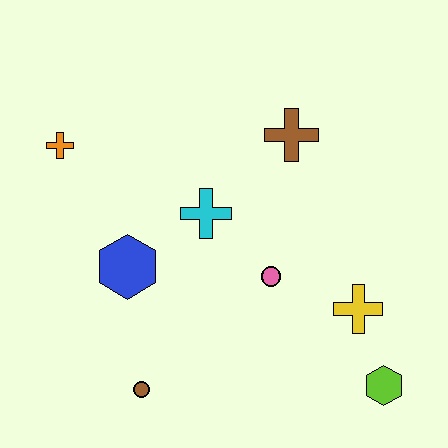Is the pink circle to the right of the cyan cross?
Yes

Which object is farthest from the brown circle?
The brown cross is farthest from the brown circle.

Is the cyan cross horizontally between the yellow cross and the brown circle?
Yes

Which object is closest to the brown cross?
The cyan cross is closest to the brown cross.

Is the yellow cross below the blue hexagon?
Yes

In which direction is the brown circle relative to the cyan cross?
The brown circle is below the cyan cross.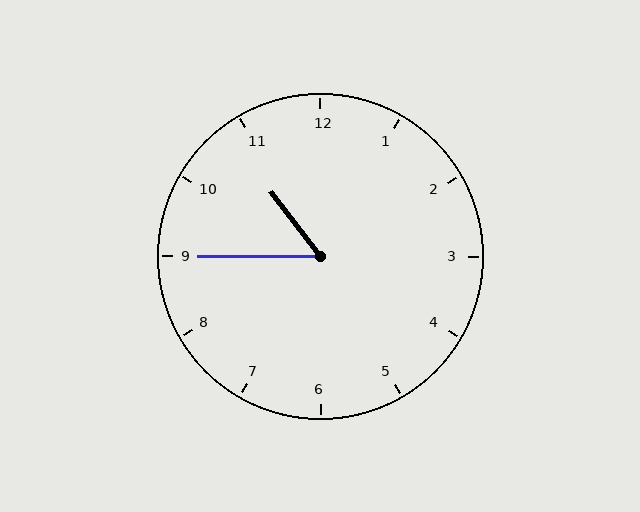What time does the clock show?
10:45.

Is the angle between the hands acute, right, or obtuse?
It is acute.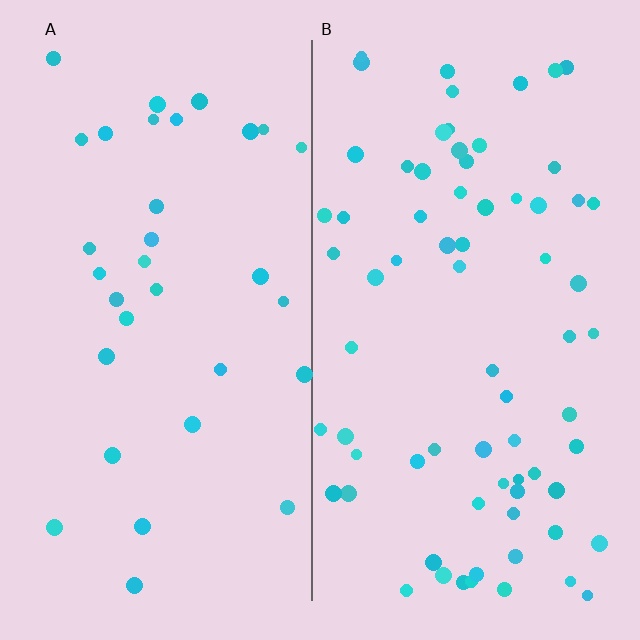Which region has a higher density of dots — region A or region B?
B (the right).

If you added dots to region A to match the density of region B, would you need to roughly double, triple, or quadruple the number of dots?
Approximately double.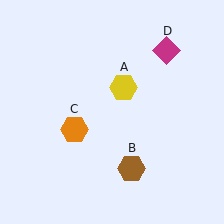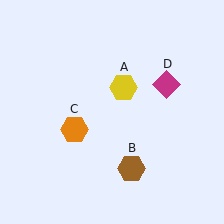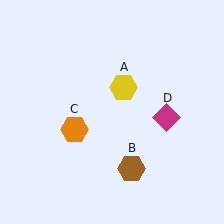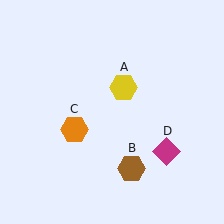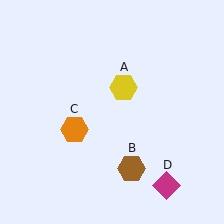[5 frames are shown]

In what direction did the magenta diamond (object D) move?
The magenta diamond (object D) moved down.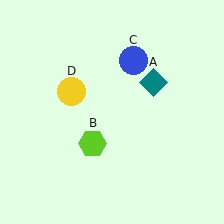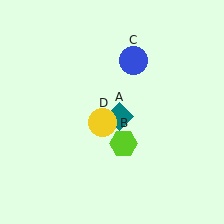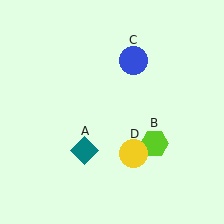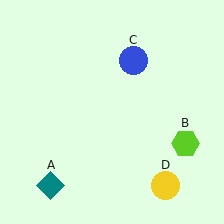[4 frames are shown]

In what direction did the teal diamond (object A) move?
The teal diamond (object A) moved down and to the left.